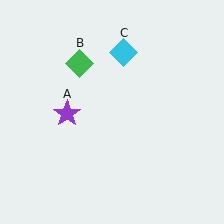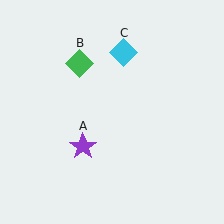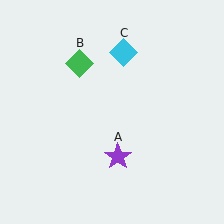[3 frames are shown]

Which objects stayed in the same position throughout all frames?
Green diamond (object B) and cyan diamond (object C) remained stationary.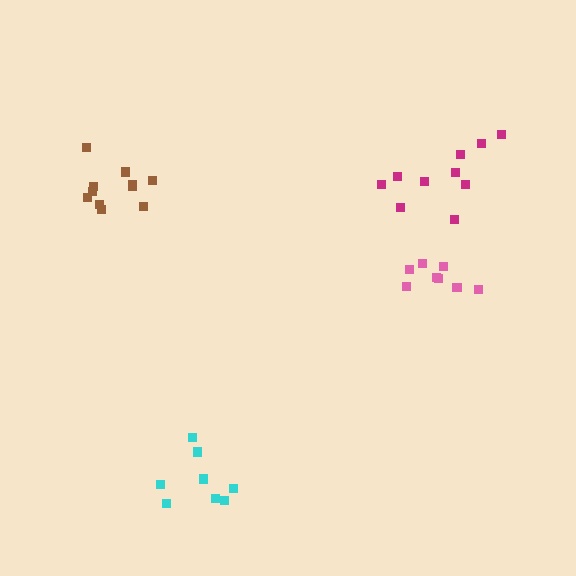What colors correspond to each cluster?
The clusters are colored: cyan, magenta, pink, brown.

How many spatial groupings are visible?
There are 4 spatial groupings.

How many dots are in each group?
Group 1: 8 dots, Group 2: 10 dots, Group 3: 8 dots, Group 4: 11 dots (37 total).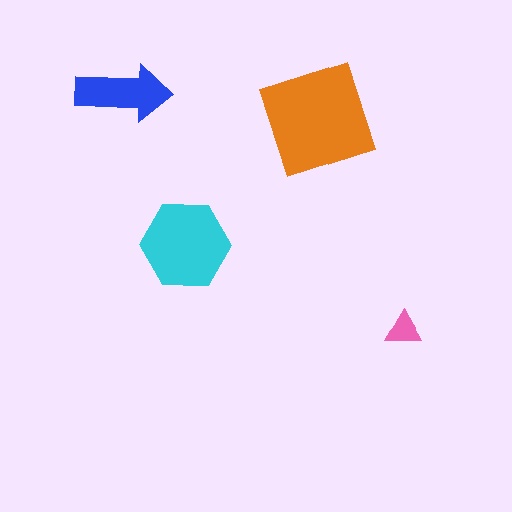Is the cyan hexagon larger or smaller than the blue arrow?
Larger.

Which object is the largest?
The orange square.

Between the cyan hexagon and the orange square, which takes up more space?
The orange square.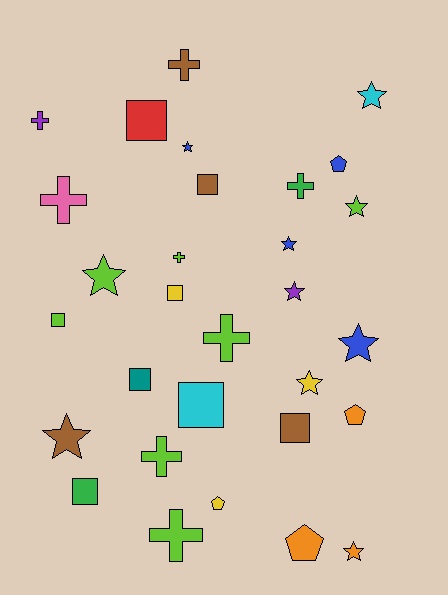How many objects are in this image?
There are 30 objects.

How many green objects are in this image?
There are 2 green objects.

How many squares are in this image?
There are 8 squares.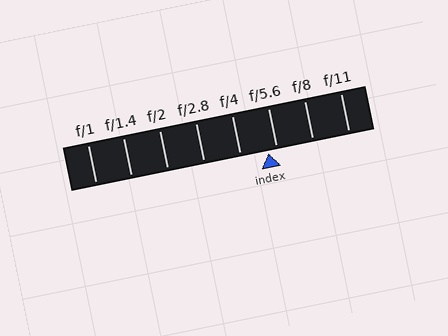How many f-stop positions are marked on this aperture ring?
There are 8 f-stop positions marked.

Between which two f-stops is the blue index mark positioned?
The index mark is between f/4 and f/5.6.